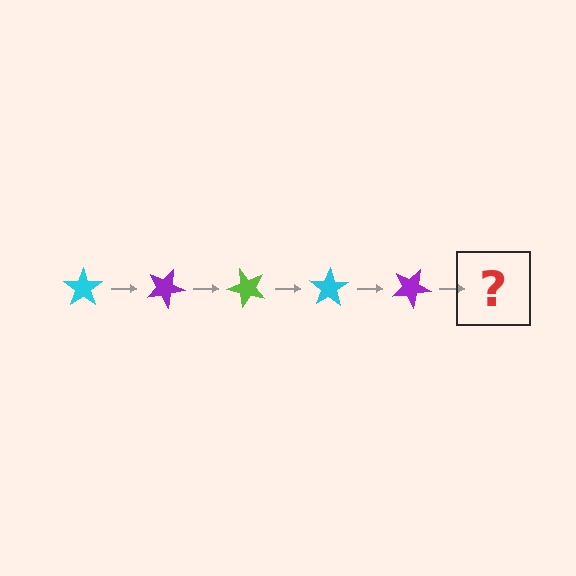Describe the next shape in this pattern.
It should be a lime star, rotated 125 degrees from the start.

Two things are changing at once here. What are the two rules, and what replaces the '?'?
The two rules are that it rotates 25 degrees each step and the color cycles through cyan, purple, and lime. The '?' should be a lime star, rotated 125 degrees from the start.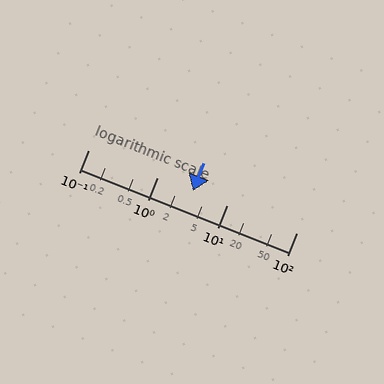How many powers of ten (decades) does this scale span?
The scale spans 3 decades, from 0.1 to 100.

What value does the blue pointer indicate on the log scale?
The pointer indicates approximately 3.2.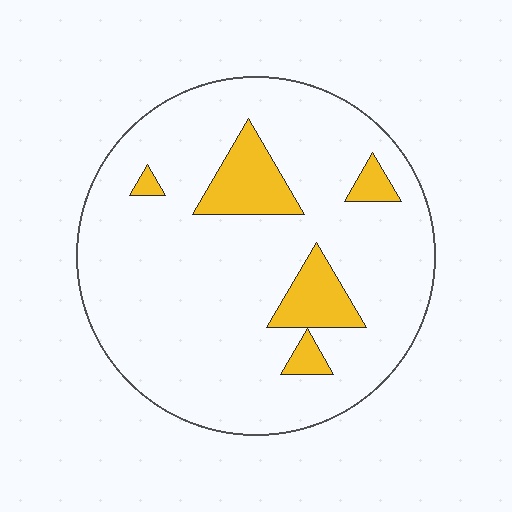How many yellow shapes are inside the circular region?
5.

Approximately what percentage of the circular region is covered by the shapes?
Approximately 15%.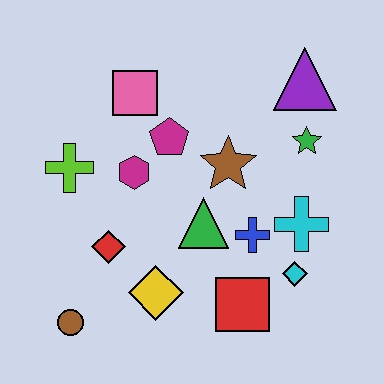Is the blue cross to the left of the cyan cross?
Yes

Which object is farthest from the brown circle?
The purple triangle is farthest from the brown circle.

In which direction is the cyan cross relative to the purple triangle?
The cyan cross is below the purple triangle.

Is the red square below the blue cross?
Yes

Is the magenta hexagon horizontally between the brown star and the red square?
No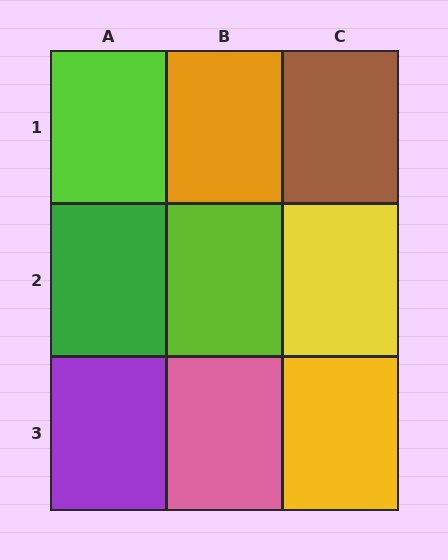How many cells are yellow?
2 cells are yellow.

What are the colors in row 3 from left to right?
Purple, pink, yellow.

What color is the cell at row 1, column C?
Brown.